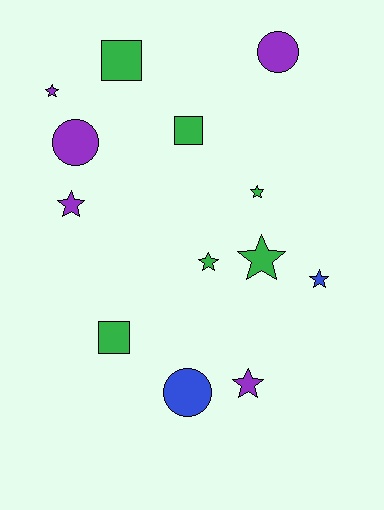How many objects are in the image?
There are 13 objects.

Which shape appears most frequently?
Star, with 7 objects.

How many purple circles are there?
There are 2 purple circles.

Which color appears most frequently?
Green, with 6 objects.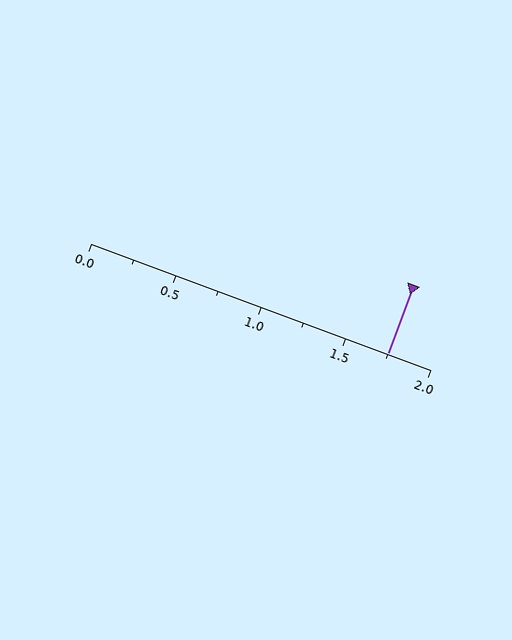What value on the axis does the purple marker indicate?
The marker indicates approximately 1.75.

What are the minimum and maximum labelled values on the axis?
The axis runs from 0.0 to 2.0.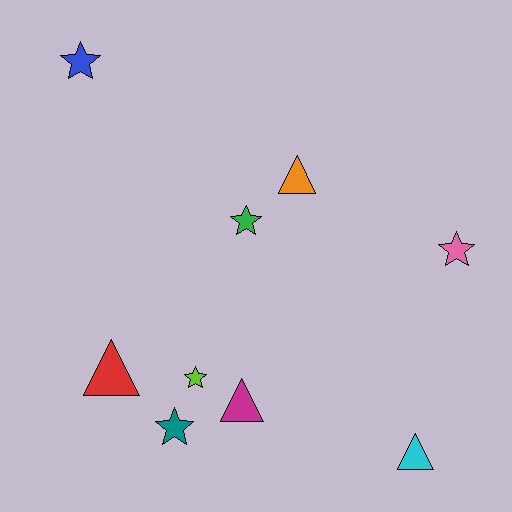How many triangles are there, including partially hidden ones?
There are 4 triangles.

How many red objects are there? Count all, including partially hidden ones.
There is 1 red object.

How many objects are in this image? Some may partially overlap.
There are 9 objects.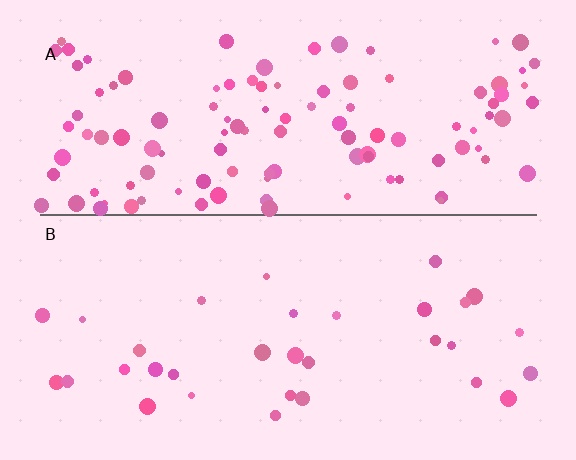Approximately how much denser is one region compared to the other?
Approximately 3.6× — region A over region B.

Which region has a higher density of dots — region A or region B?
A (the top).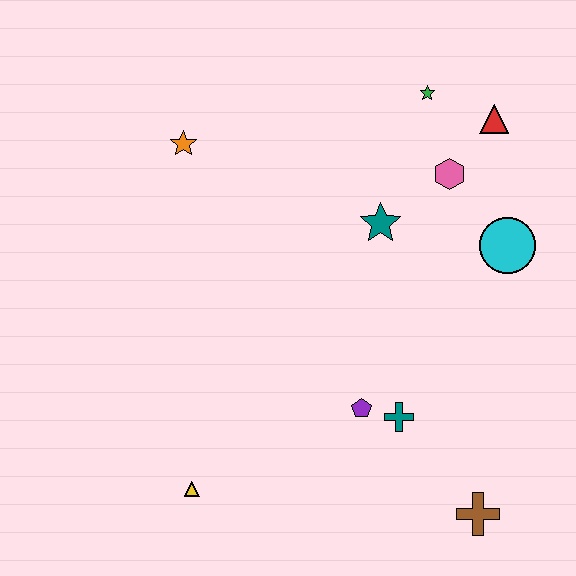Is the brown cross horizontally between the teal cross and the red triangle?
Yes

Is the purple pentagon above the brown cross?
Yes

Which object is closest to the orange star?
The teal star is closest to the orange star.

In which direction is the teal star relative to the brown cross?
The teal star is above the brown cross.